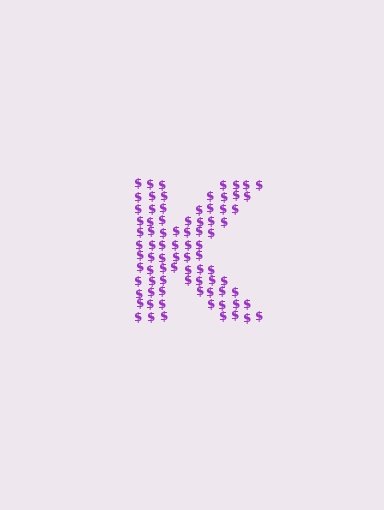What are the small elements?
The small elements are dollar signs.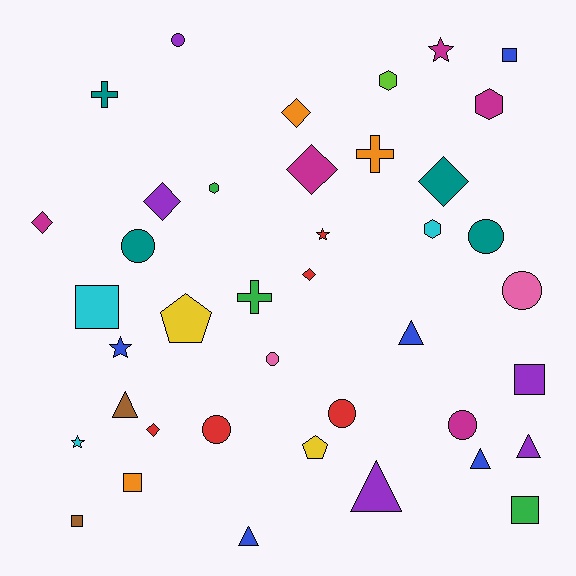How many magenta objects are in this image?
There are 5 magenta objects.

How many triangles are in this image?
There are 6 triangles.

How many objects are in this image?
There are 40 objects.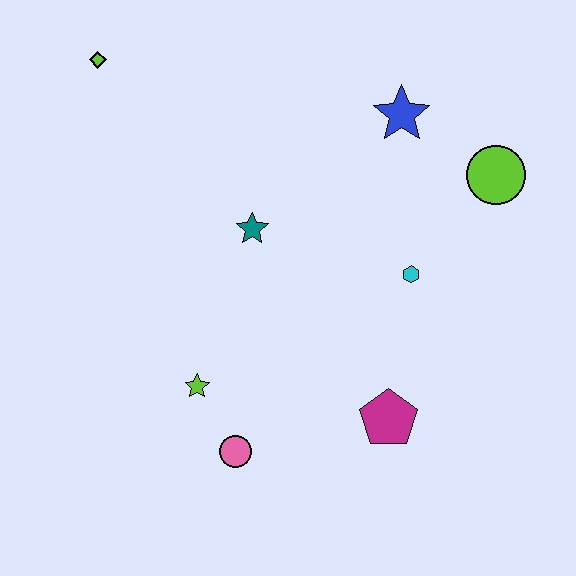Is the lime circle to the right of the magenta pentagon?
Yes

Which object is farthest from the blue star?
The pink circle is farthest from the blue star.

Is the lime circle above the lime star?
Yes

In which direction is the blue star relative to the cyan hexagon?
The blue star is above the cyan hexagon.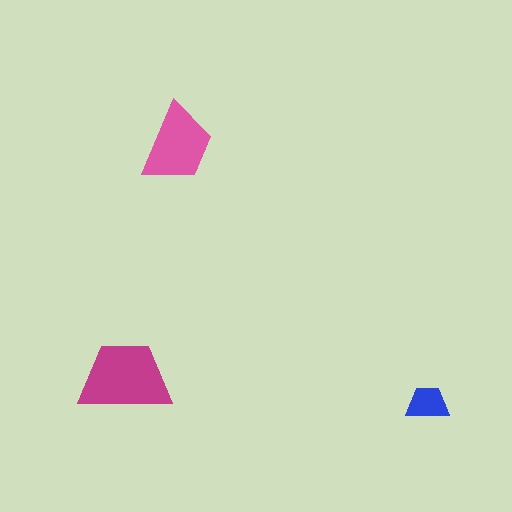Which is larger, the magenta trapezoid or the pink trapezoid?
The magenta one.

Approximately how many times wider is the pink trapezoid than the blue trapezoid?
About 2 times wider.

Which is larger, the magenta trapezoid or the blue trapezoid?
The magenta one.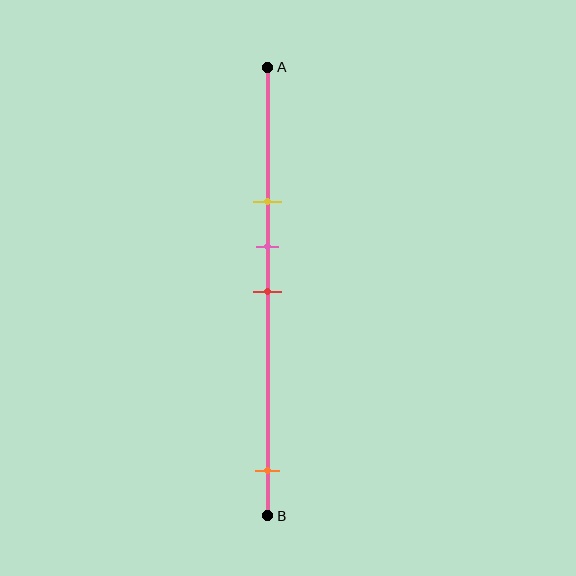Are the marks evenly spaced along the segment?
No, the marks are not evenly spaced.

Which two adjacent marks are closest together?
The pink and red marks are the closest adjacent pair.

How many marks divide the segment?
There are 4 marks dividing the segment.